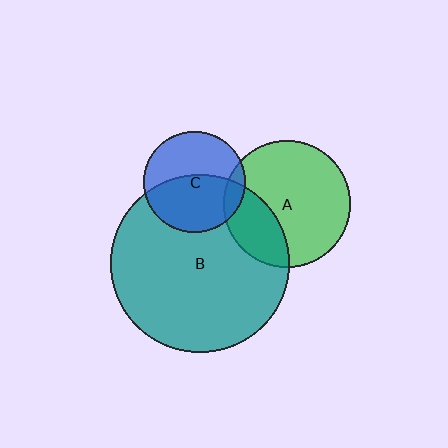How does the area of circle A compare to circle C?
Approximately 1.6 times.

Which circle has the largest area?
Circle B (teal).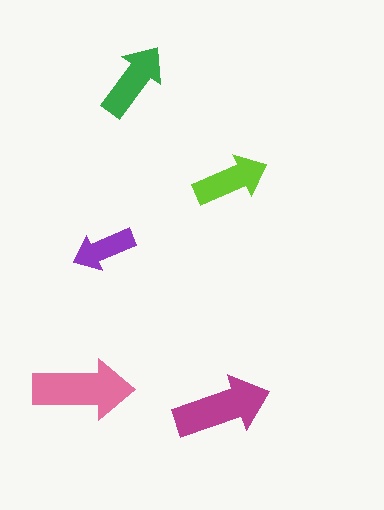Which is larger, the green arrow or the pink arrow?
The pink one.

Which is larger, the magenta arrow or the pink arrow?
The pink one.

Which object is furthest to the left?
The pink arrow is leftmost.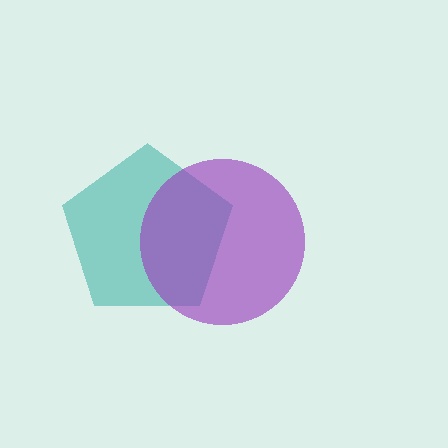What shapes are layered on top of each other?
The layered shapes are: a teal pentagon, a purple circle.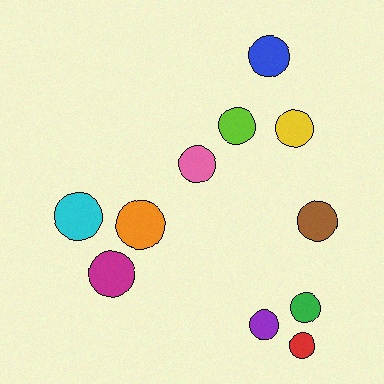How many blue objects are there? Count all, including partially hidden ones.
There is 1 blue object.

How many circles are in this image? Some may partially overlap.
There are 11 circles.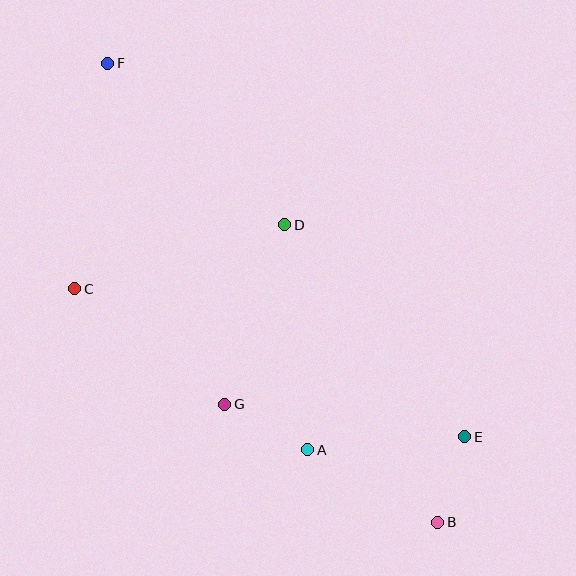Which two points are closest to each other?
Points B and E are closest to each other.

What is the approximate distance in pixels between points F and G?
The distance between F and G is approximately 361 pixels.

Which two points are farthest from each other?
Points B and F are farthest from each other.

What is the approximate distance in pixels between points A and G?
The distance between A and G is approximately 95 pixels.